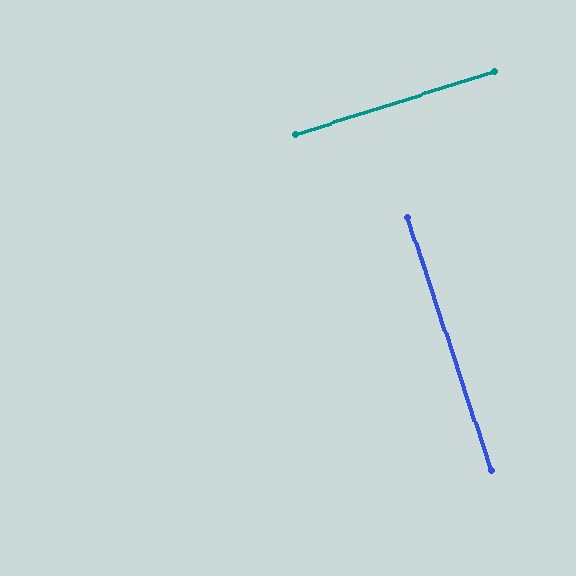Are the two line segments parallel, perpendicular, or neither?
Perpendicular — they meet at approximately 89°.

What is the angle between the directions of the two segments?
Approximately 89 degrees.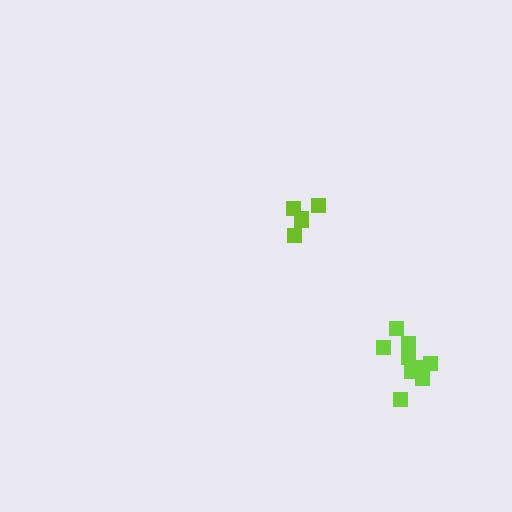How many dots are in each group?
Group 1: 10 dots, Group 2: 5 dots (15 total).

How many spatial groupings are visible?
There are 2 spatial groupings.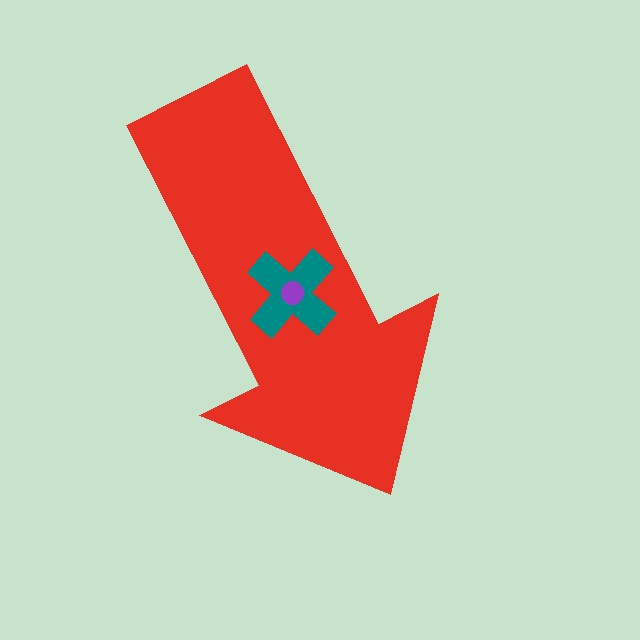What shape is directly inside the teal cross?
The purple circle.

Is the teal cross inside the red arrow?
Yes.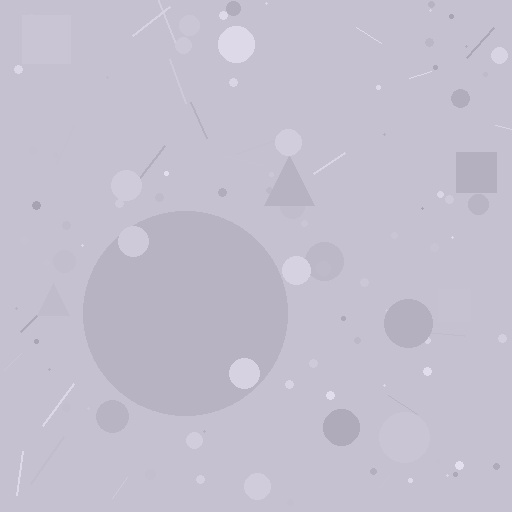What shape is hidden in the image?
A circle is hidden in the image.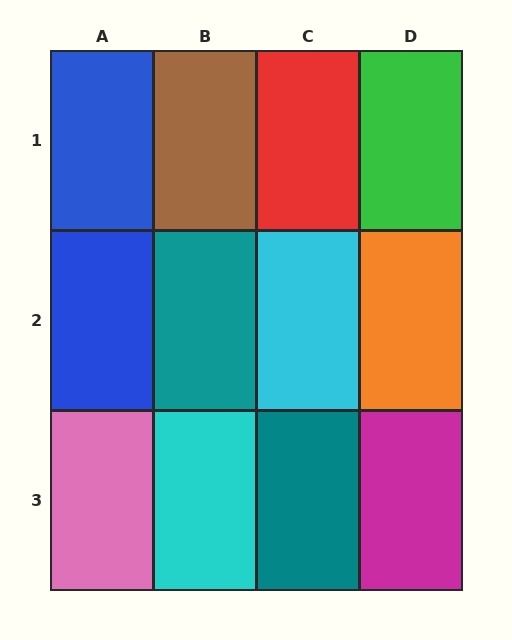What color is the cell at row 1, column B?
Brown.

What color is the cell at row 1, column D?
Green.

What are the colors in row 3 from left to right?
Pink, cyan, teal, magenta.